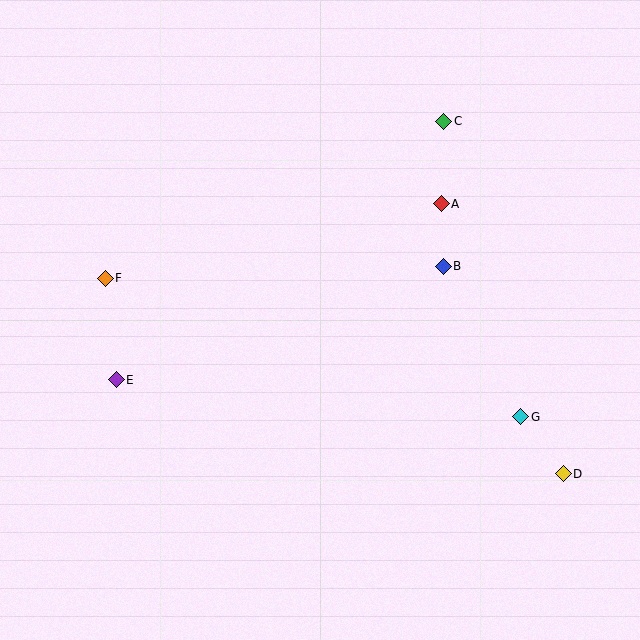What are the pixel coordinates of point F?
Point F is at (105, 278).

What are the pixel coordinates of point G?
Point G is at (521, 417).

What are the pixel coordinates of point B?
Point B is at (443, 267).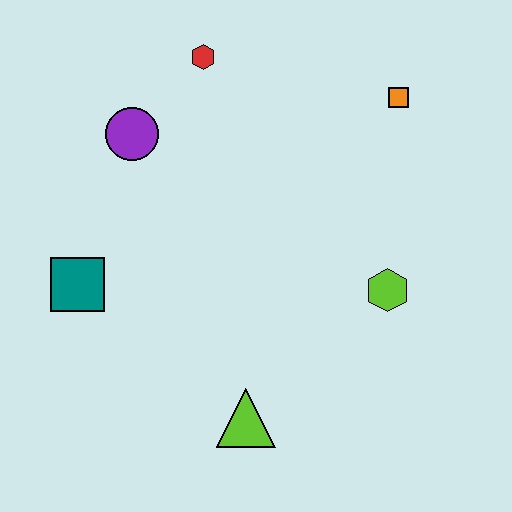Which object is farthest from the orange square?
The teal square is farthest from the orange square.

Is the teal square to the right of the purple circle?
No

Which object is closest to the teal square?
The purple circle is closest to the teal square.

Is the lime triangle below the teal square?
Yes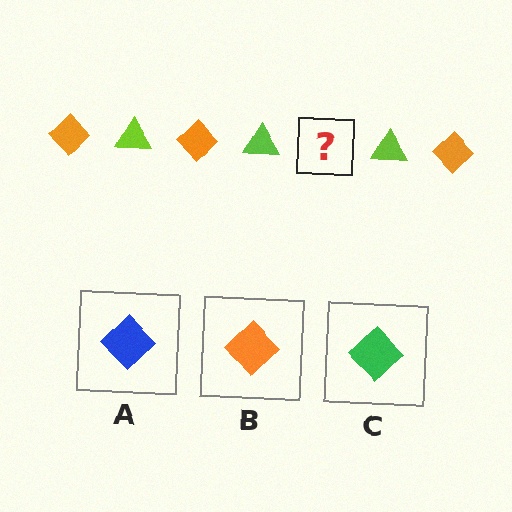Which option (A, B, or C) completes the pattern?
B.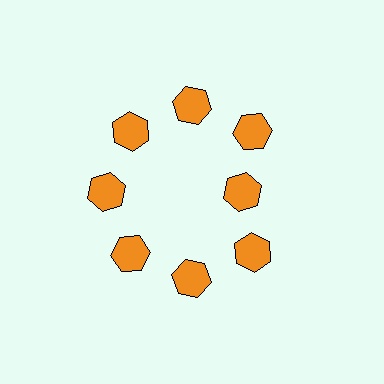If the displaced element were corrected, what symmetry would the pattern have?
It would have 8-fold rotational symmetry — the pattern would map onto itself every 45 degrees.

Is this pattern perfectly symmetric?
No. The 8 orange hexagons are arranged in a ring, but one element near the 3 o'clock position is pulled inward toward the center, breaking the 8-fold rotational symmetry.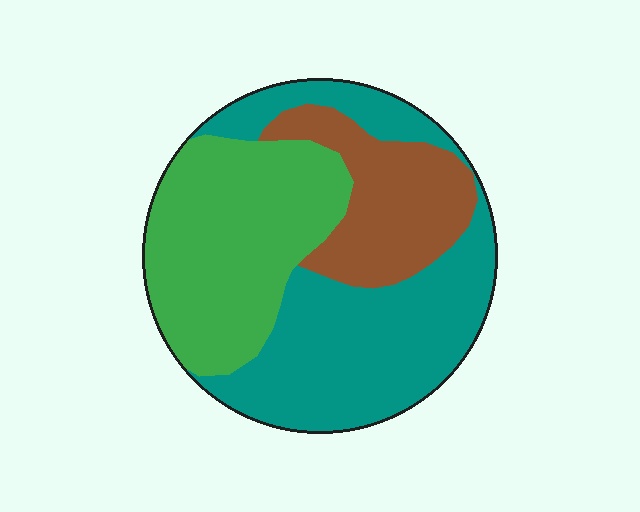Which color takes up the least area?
Brown, at roughly 20%.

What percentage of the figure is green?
Green covers 35% of the figure.